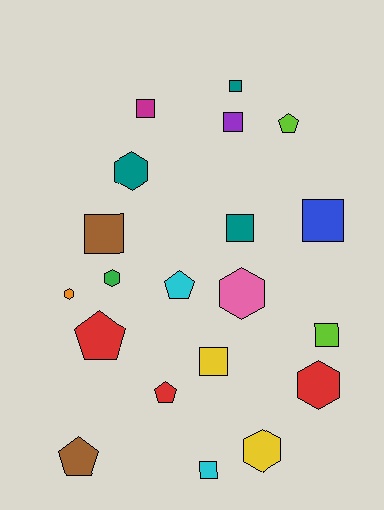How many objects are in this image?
There are 20 objects.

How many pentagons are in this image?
There are 5 pentagons.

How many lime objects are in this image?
There are 2 lime objects.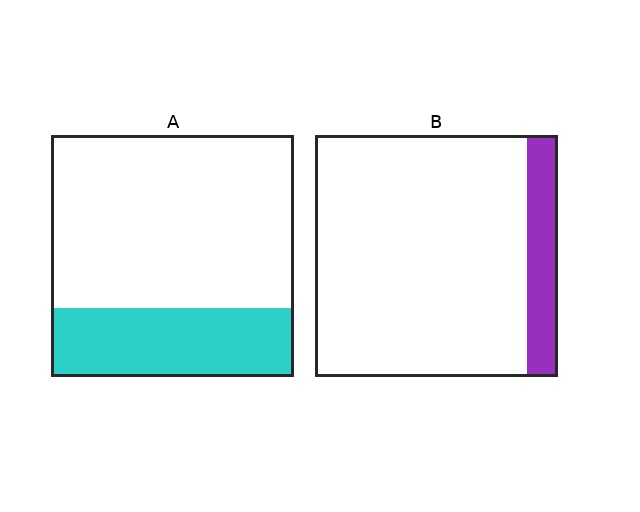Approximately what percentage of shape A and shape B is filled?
A is approximately 30% and B is approximately 15%.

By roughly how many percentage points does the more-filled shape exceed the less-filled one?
By roughly 15 percentage points (A over B).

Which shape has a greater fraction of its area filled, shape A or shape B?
Shape A.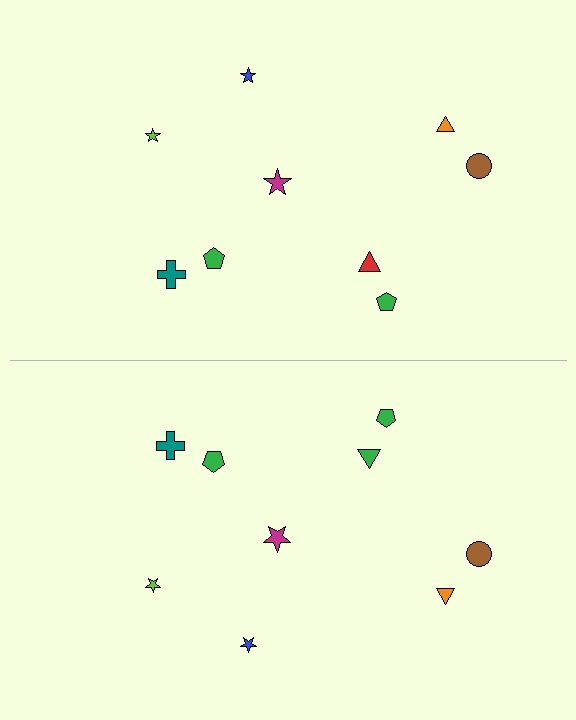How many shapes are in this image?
There are 18 shapes in this image.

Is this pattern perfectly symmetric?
No, the pattern is not perfectly symmetric. The green triangle on the bottom side breaks the symmetry — its mirror counterpart is red.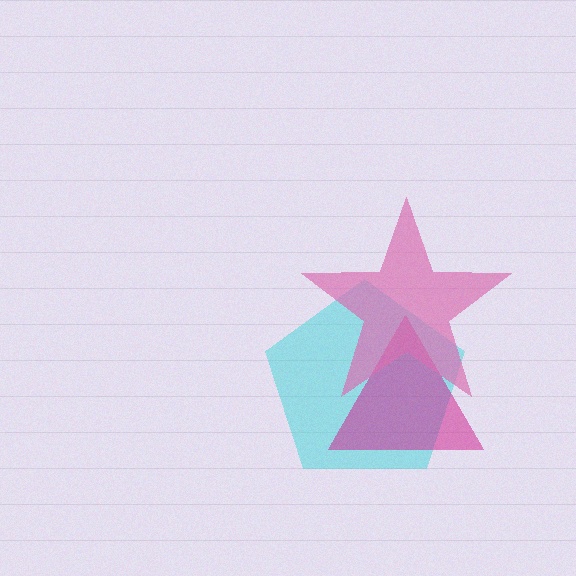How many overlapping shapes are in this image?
There are 3 overlapping shapes in the image.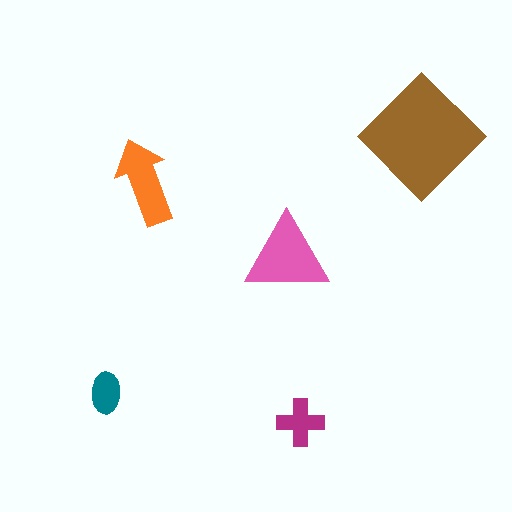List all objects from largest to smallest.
The brown diamond, the pink triangle, the orange arrow, the magenta cross, the teal ellipse.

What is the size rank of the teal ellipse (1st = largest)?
5th.